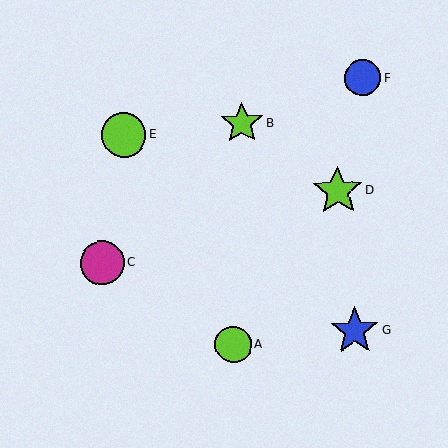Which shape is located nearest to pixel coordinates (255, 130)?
The lime star (labeled B) at (242, 123) is nearest to that location.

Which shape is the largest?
The lime star (labeled D) is the largest.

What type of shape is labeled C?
Shape C is a magenta circle.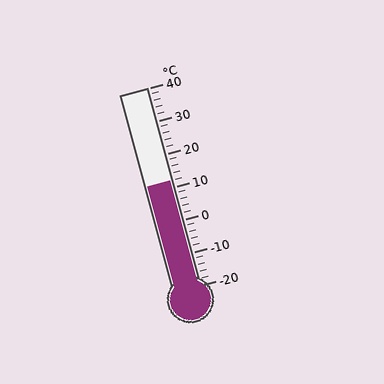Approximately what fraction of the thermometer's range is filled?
The thermometer is filled to approximately 55% of its range.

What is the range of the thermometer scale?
The thermometer scale ranges from -20°C to 40°C.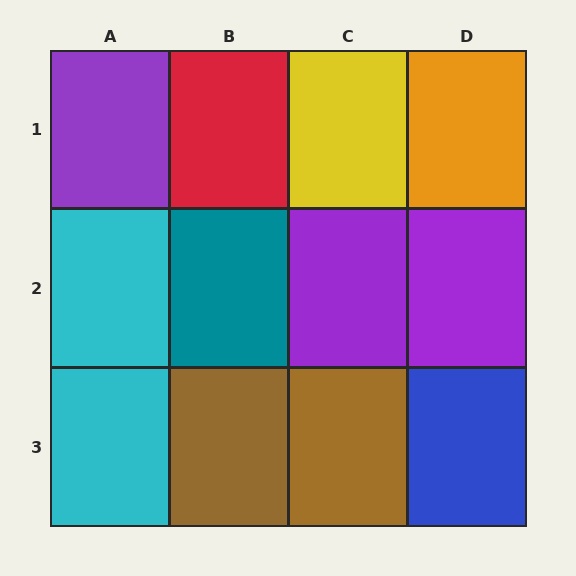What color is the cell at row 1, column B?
Red.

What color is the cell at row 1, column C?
Yellow.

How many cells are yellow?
1 cell is yellow.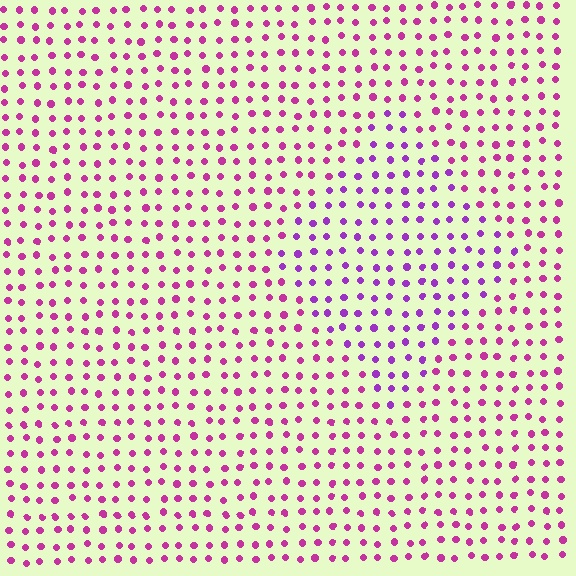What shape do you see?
I see a diamond.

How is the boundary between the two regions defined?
The boundary is defined purely by a slight shift in hue (about 31 degrees). Spacing, size, and orientation are identical on both sides.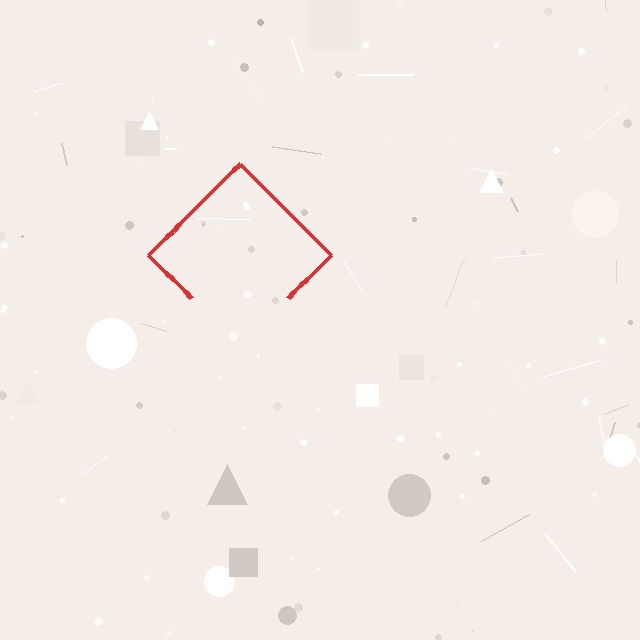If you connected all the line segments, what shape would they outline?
They would outline a diamond.